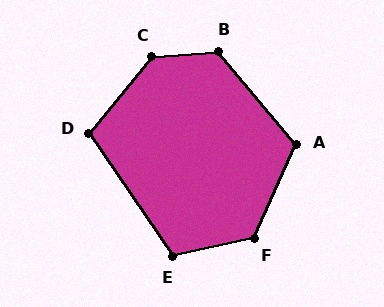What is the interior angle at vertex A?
Approximately 115 degrees (obtuse).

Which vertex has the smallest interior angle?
D, at approximately 107 degrees.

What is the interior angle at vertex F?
Approximately 127 degrees (obtuse).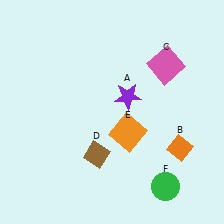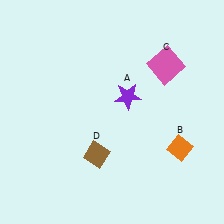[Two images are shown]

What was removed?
The orange square (E), the green circle (F) were removed in Image 2.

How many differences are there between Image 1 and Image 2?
There are 2 differences between the two images.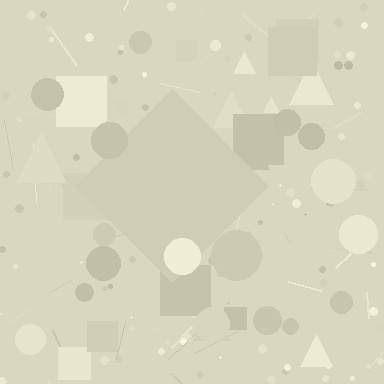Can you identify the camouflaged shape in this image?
The camouflaged shape is a diamond.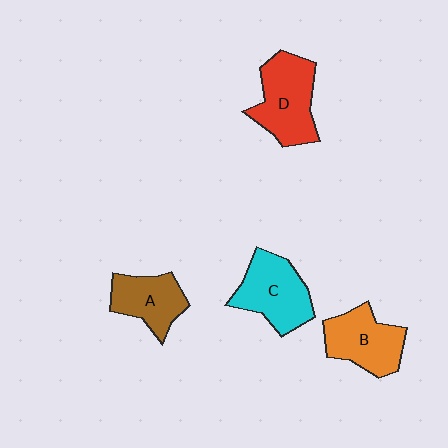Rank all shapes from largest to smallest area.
From largest to smallest: D (red), C (cyan), B (orange), A (brown).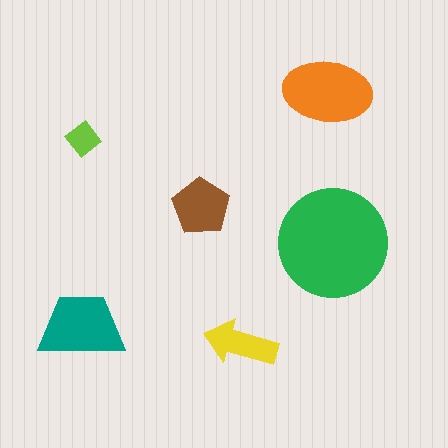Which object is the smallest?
The lime diamond.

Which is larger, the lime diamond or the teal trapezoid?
The teal trapezoid.